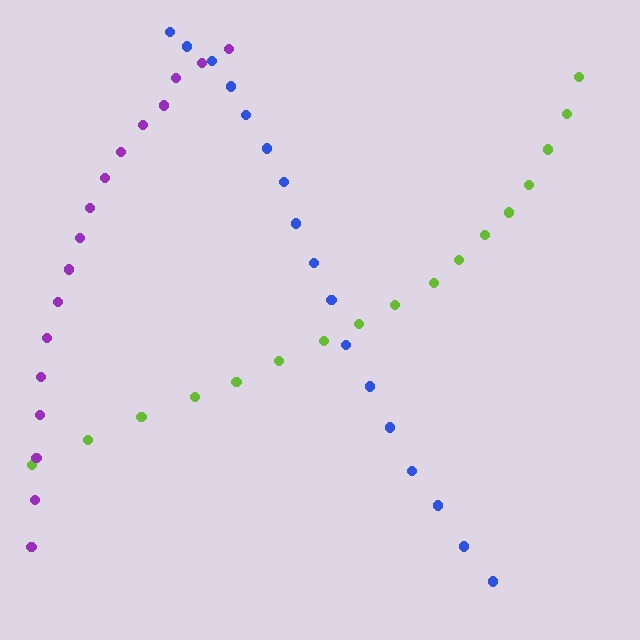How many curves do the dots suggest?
There are 3 distinct paths.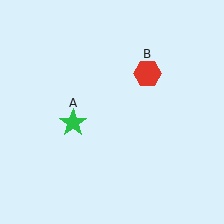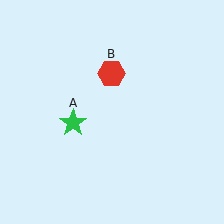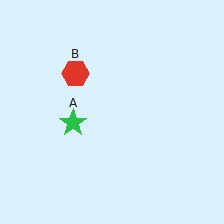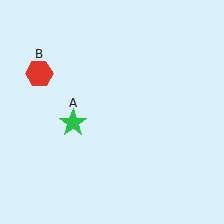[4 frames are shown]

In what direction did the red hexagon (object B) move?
The red hexagon (object B) moved left.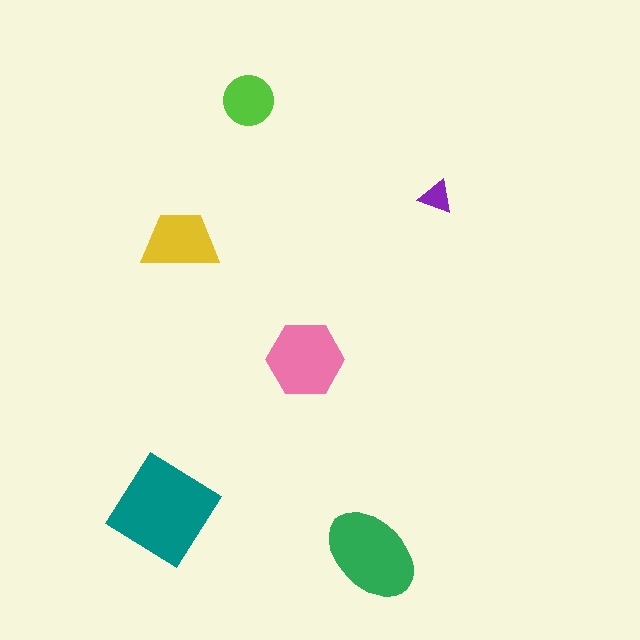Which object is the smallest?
The purple triangle.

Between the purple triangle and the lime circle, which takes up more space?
The lime circle.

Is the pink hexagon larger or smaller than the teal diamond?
Smaller.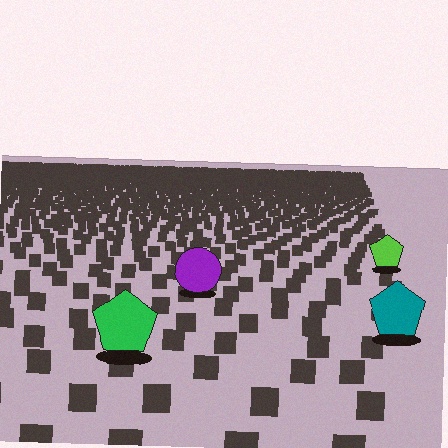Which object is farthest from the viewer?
The lime pentagon is farthest from the viewer. It appears smaller and the ground texture around it is denser.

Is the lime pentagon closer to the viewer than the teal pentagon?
No. The teal pentagon is closer — you can tell from the texture gradient: the ground texture is coarser near it.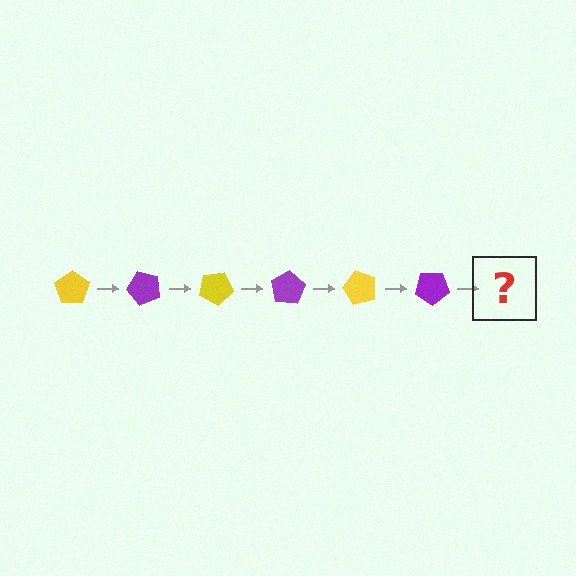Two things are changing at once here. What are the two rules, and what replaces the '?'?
The two rules are that it rotates 50 degrees each step and the color cycles through yellow and purple. The '?' should be a yellow pentagon, rotated 300 degrees from the start.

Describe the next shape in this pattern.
It should be a yellow pentagon, rotated 300 degrees from the start.